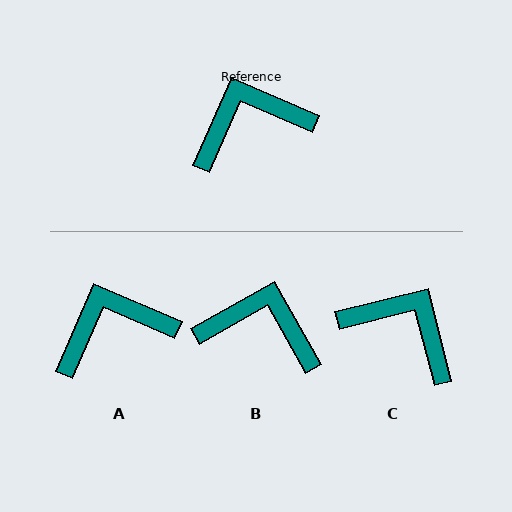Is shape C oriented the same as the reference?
No, it is off by about 52 degrees.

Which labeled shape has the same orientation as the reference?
A.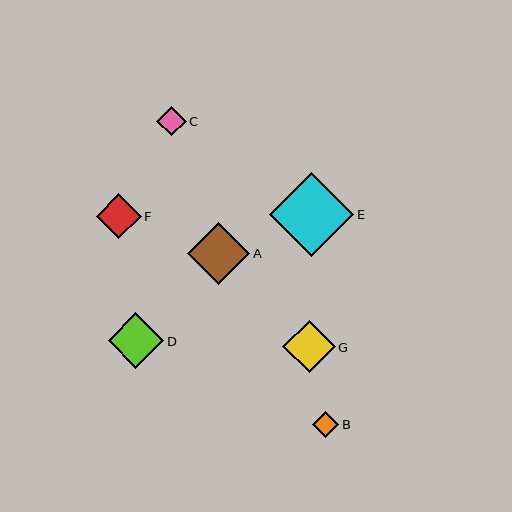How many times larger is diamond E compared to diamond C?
Diamond E is approximately 2.9 times the size of diamond C.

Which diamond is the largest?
Diamond E is the largest with a size of approximately 84 pixels.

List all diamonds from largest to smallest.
From largest to smallest: E, A, D, G, F, C, B.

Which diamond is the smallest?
Diamond B is the smallest with a size of approximately 26 pixels.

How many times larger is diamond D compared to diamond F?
Diamond D is approximately 1.2 times the size of diamond F.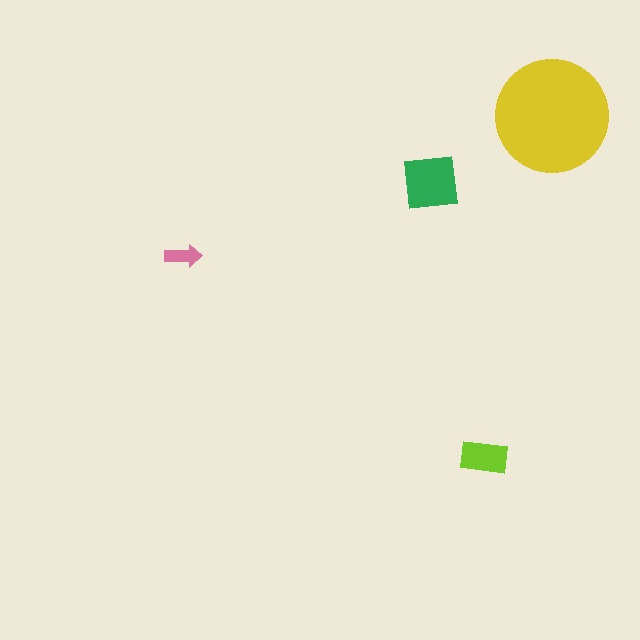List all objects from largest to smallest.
The yellow circle, the green square, the lime rectangle, the pink arrow.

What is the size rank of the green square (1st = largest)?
2nd.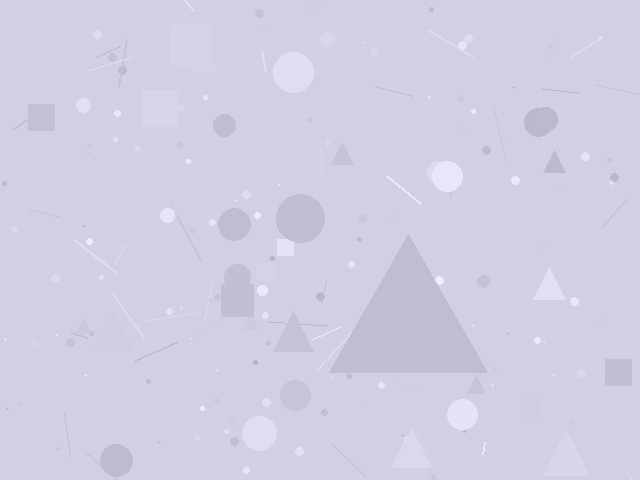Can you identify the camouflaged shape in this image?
The camouflaged shape is a triangle.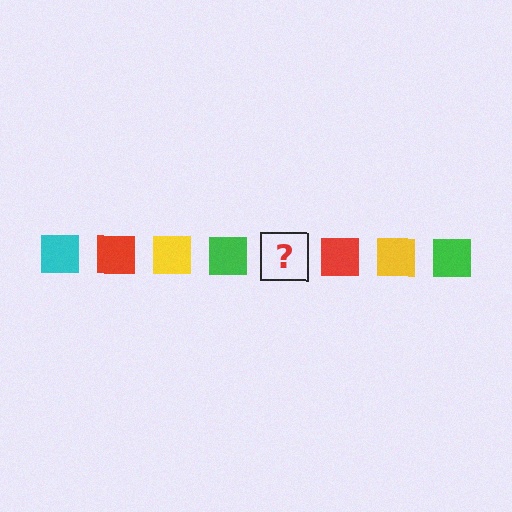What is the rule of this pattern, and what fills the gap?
The rule is that the pattern cycles through cyan, red, yellow, green squares. The gap should be filled with a cyan square.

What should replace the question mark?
The question mark should be replaced with a cyan square.